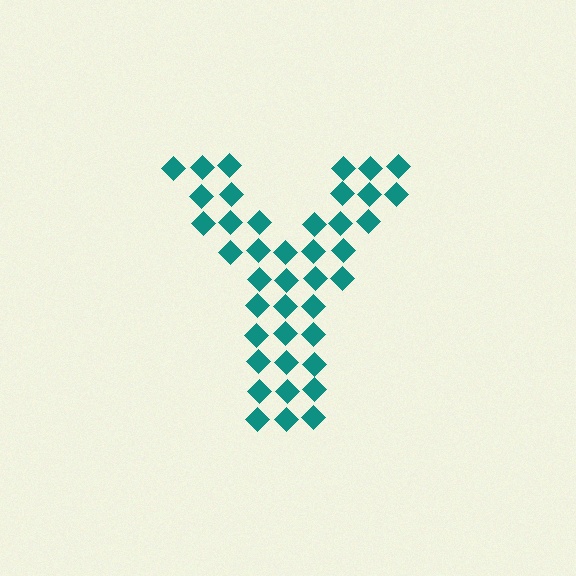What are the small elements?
The small elements are diamonds.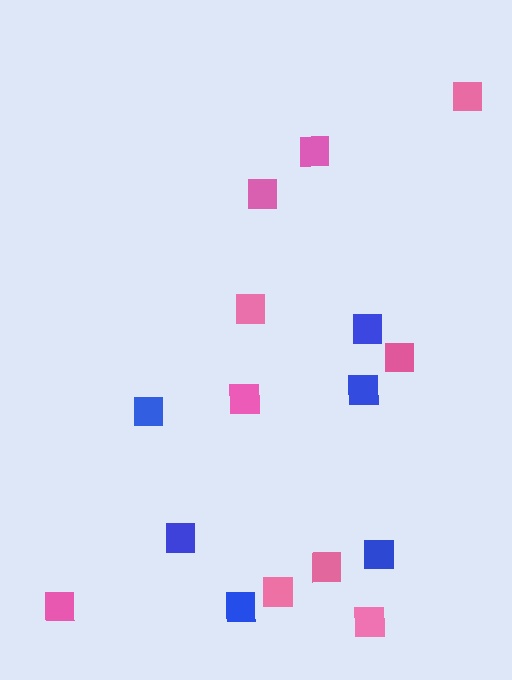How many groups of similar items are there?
There are 2 groups: one group of pink squares (10) and one group of blue squares (6).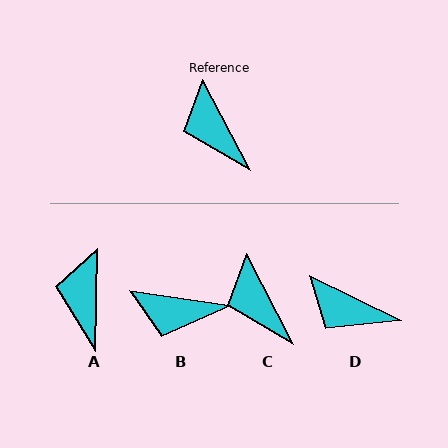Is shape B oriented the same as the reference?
No, it is off by about 54 degrees.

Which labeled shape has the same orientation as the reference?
C.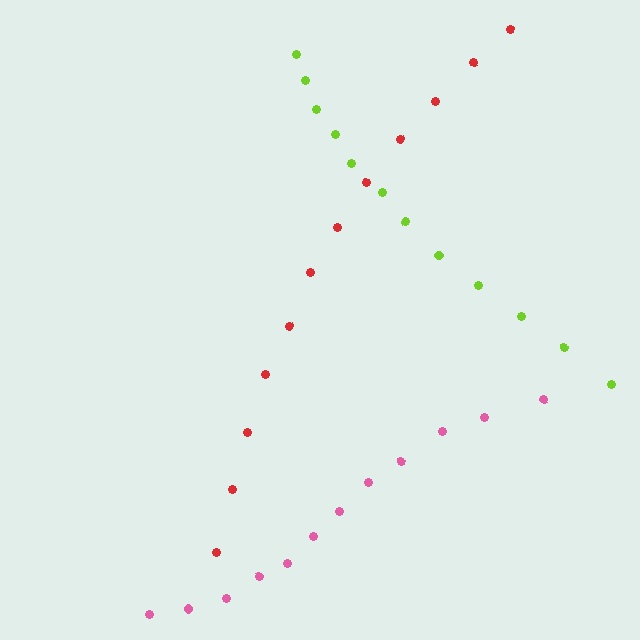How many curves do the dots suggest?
There are 3 distinct paths.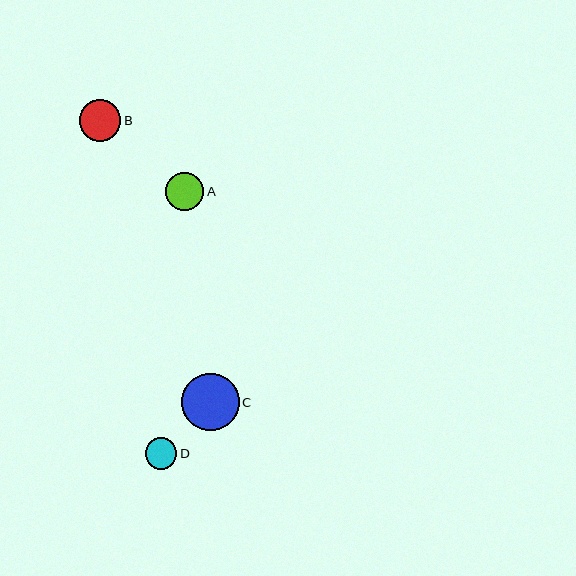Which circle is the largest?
Circle C is the largest with a size of approximately 57 pixels.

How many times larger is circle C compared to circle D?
Circle C is approximately 1.8 times the size of circle D.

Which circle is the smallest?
Circle D is the smallest with a size of approximately 31 pixels.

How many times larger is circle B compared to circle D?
Circle B is approximately 1.3 times the size of circle D.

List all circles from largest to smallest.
From largest to smallest: C, B, A, D.